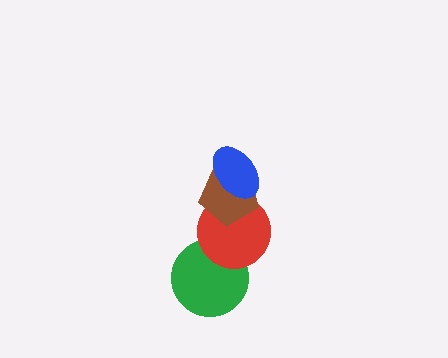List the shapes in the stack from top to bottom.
From top to bottom: the blue ellipse, the brown pentagon, the red circle, the green circle.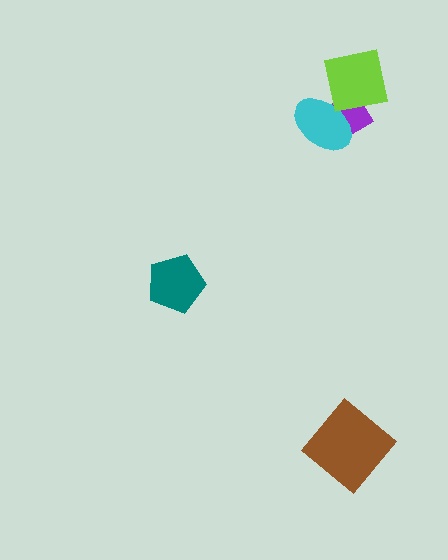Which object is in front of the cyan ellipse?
The lime square is in front of the cyan ellipse.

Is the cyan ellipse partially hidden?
Yes, it is partially covered by another shape.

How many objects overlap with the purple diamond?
2 objects overlap with the purple diamond.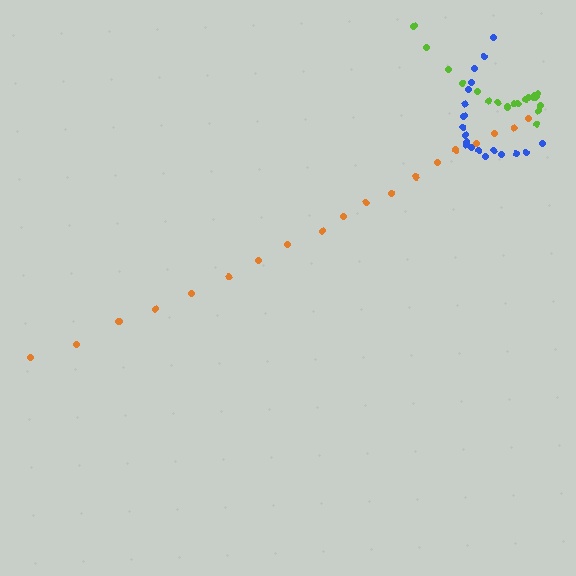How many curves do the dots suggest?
There are 3 distinct paths.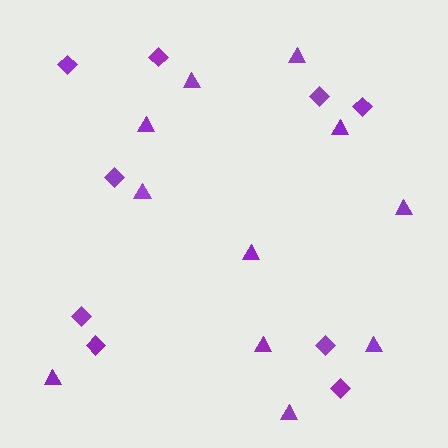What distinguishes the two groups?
There are 2 groups: one group of triangles (11) and one group of diamonds (9).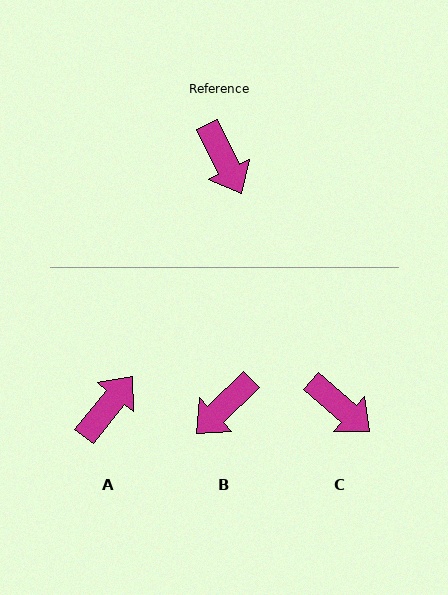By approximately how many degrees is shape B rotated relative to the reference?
Approximately 72 degrees clockwise.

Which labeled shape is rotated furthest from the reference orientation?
A, about 115 degrees away.